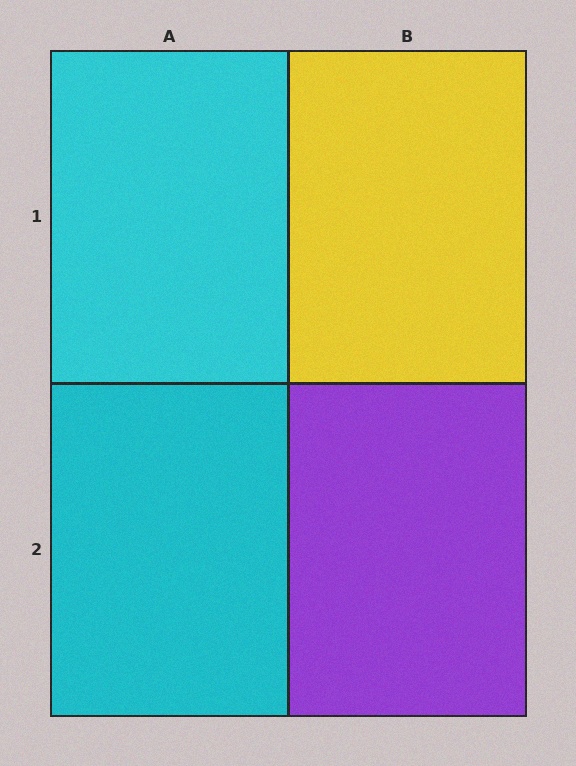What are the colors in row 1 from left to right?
Cyan, yellow.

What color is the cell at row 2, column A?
Cyan.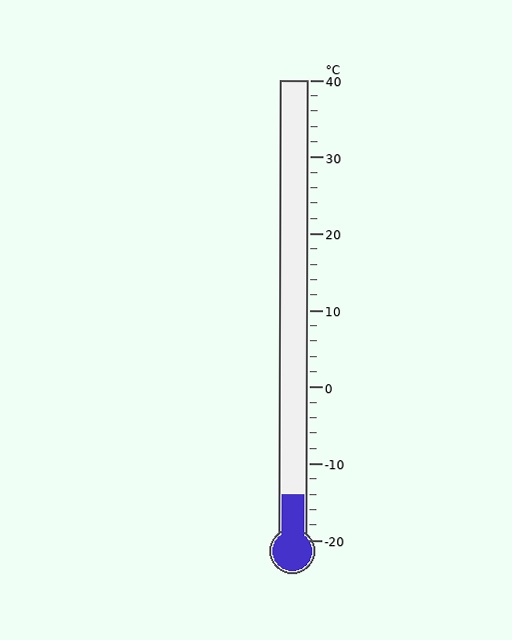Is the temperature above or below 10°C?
The temperature is below 10°C.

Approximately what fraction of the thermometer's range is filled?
The thermometer is filled to approximately 10% of its range.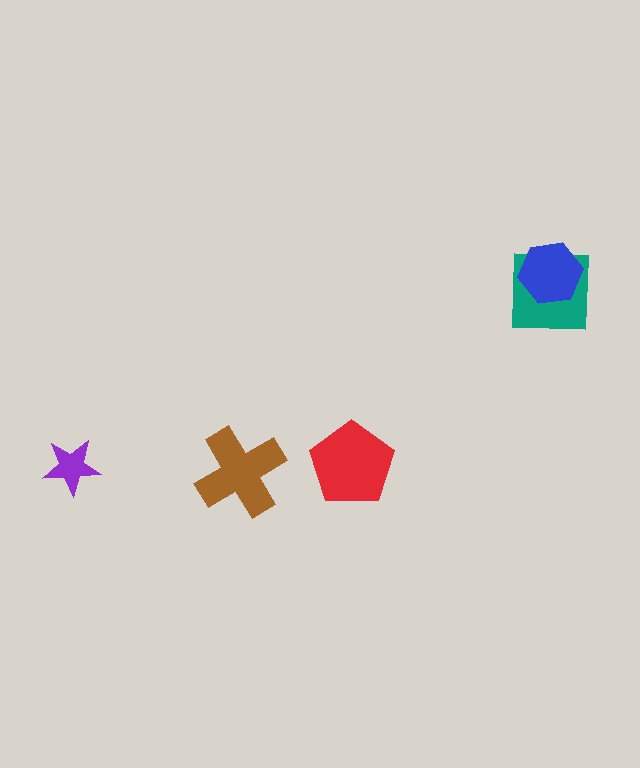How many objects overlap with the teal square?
1 object overlaps with the teal square.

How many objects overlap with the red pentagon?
0 objects overlap with the red pentagon.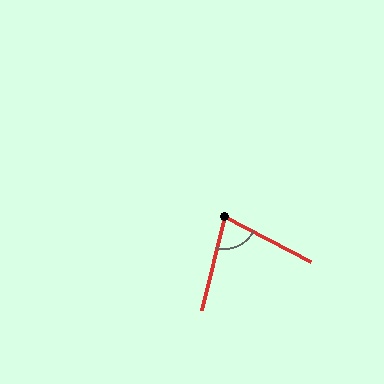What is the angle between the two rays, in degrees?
Approximately 76 degrees.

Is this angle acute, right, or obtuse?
It is acute.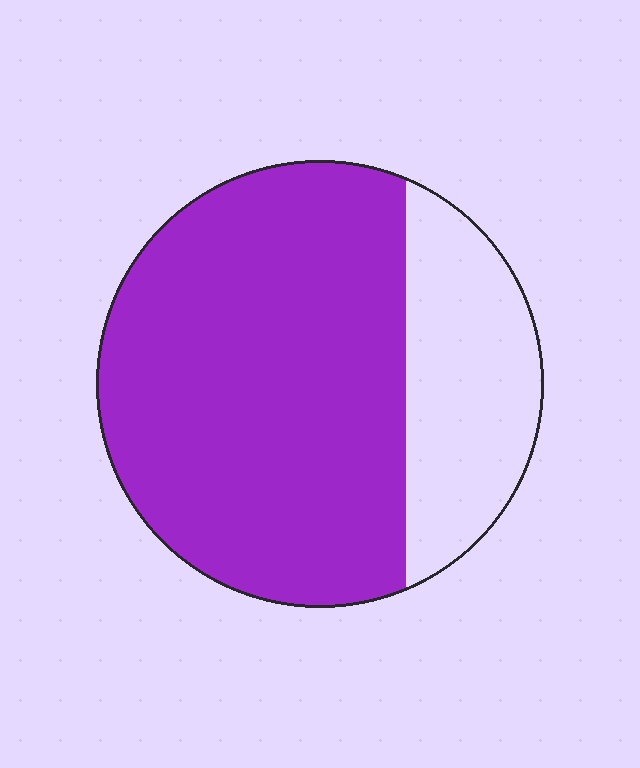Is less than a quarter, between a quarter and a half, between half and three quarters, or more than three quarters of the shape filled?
Between half and three quarters.